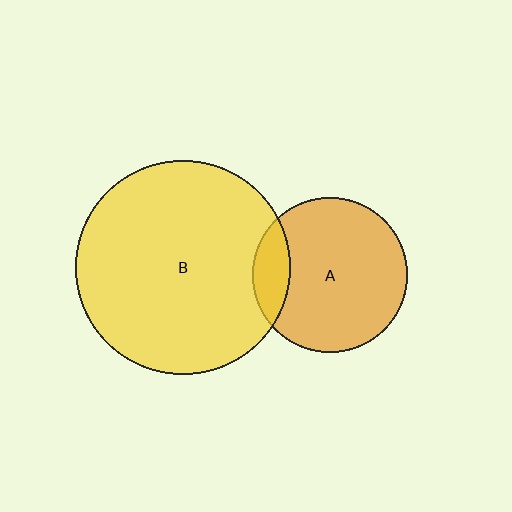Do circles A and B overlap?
Yes.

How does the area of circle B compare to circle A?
Approximately 1.9 times.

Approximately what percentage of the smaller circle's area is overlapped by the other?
Approximately 15%.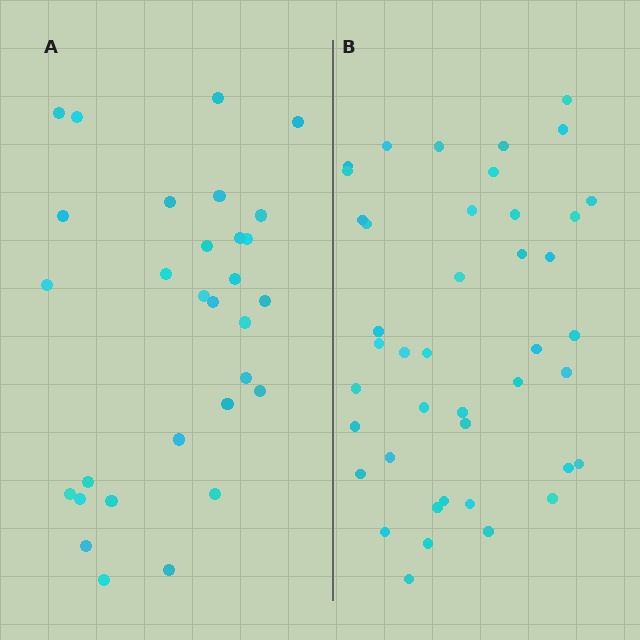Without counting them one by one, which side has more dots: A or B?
Region B (the right region) has more dots.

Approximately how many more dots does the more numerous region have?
Region B has roughly 12 or so more dots than region A.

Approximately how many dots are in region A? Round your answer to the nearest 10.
About 30 dots.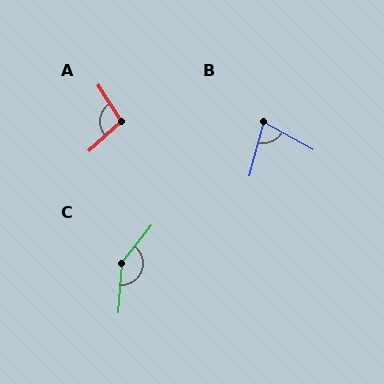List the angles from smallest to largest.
B (76°), A (99°), C (145°).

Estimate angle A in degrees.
Approximately 99 degrees.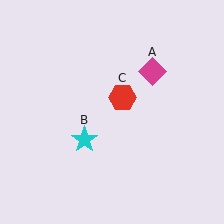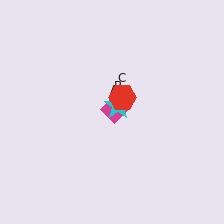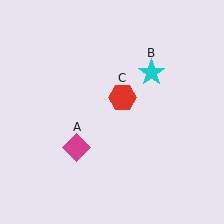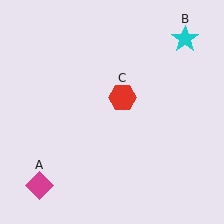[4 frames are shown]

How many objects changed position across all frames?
2 objects changed position: magenta diamond (object A), cyan star (object B).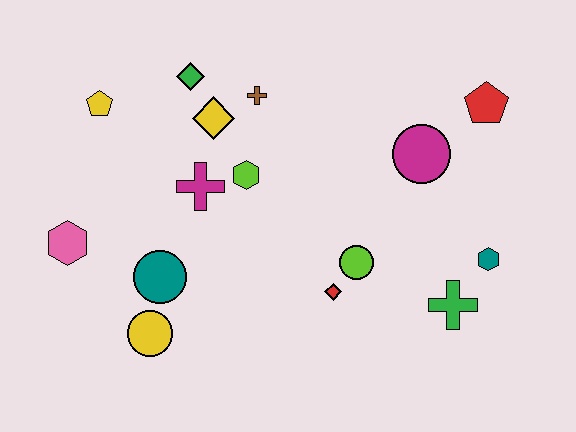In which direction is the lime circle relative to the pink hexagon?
The lime circle is to the right of the pink hexagon.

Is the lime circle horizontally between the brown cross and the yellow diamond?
No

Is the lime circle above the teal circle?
Yes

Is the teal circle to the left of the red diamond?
Yes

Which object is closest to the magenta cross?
The lime hexagon is closest to the magenta cross.